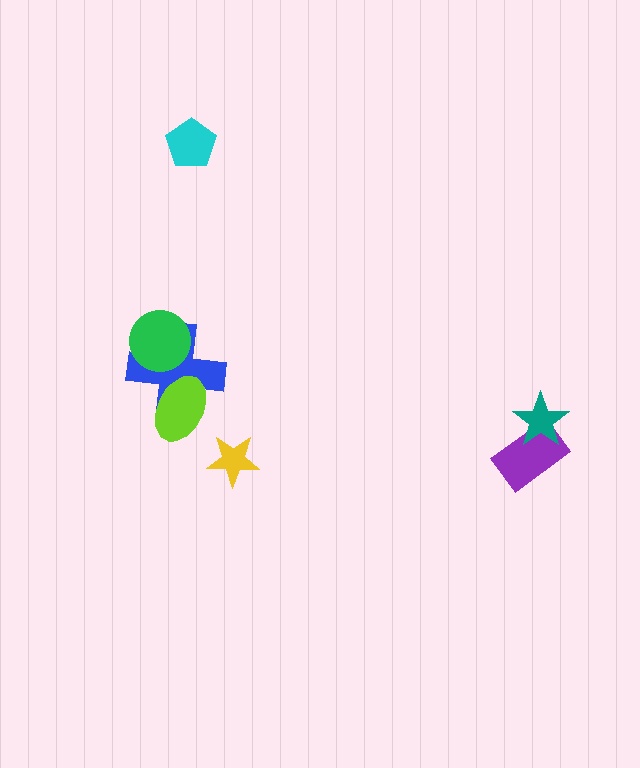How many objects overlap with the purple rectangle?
1 object overlaps with the purple rectangle.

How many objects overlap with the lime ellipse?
1 object overlaps with the lime ellipse.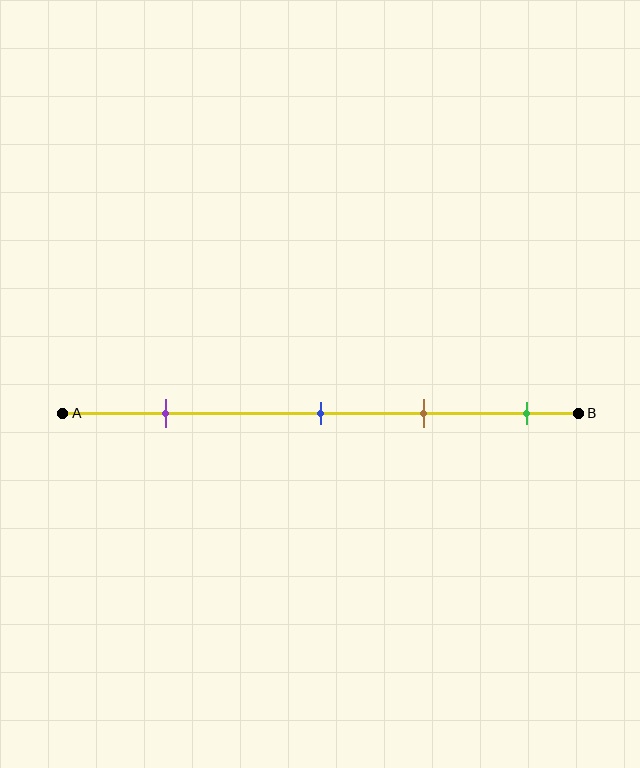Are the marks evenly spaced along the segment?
No, the marks are not evenly spaced.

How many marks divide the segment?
There are 4 marks dividing the segment.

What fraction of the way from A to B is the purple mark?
The purple mark is approximately 20% (0.2) of the way from A to B.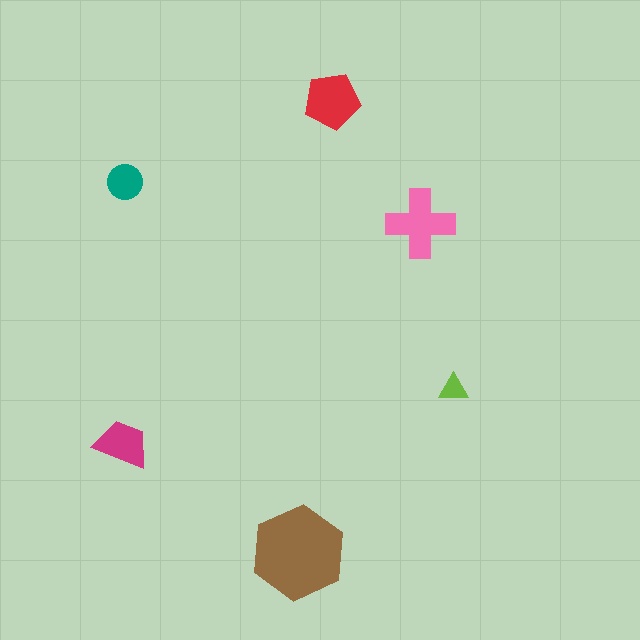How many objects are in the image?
There are 6 objects in the image.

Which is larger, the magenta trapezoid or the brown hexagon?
The brown hexagon.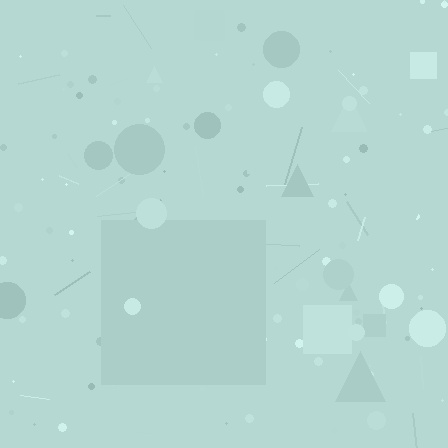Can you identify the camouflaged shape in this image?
The camouflaged shape is a square.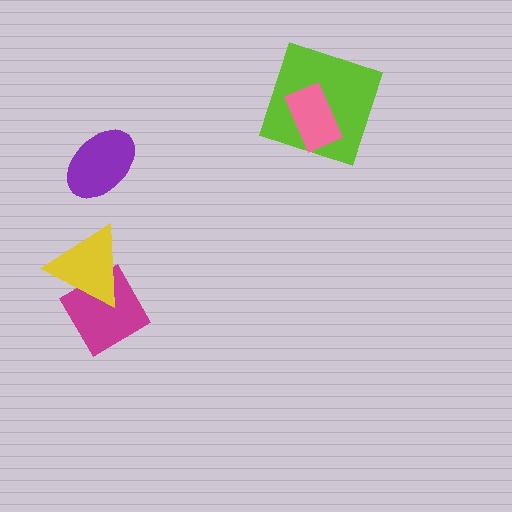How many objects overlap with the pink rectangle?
1 object overlaps with the pink rectangle.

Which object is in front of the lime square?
The pink rectangle is in front of the lime square.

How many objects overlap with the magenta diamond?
1 object overlaps with the magenta diamond.